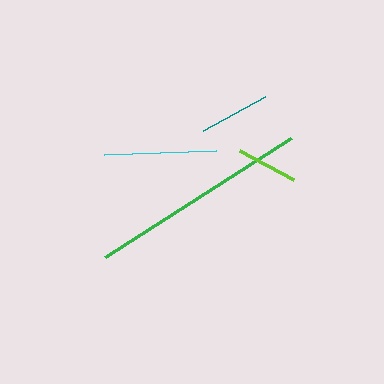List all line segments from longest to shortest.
From longest to shortest: green, cyan, teal, lime.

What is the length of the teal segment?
The teal segment is approximately 70 pixels long.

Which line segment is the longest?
The green line is the longest at approximately 221 pixels.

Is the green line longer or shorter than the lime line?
The green line is longer than the lime line.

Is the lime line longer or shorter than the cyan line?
The cyan line is longer than the lime line.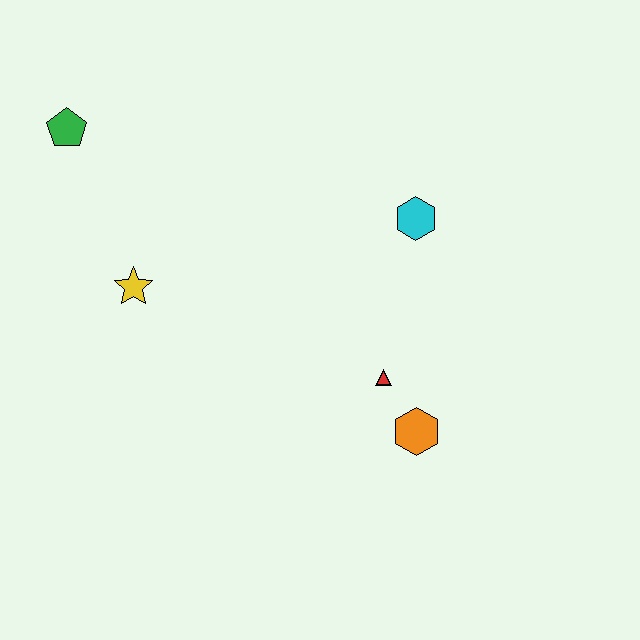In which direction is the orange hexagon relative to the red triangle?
The orange hexagon is below the red triangle.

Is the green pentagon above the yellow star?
Yes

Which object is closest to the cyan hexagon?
The red triangle is closest to the cyan hexagon.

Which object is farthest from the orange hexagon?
The green pentagon is farthest from the orange hexagon.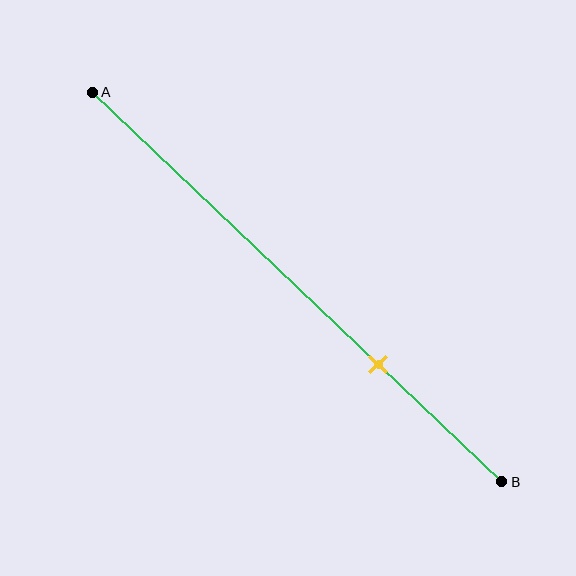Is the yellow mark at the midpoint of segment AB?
No, the mark is at about 70% from A, not at the 50% midpoint.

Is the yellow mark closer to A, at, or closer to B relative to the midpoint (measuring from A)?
The yellow mark is closer to point B than the midpoint of segment AB.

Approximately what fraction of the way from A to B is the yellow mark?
The yellow mark is approximately 70% of the way from A to B.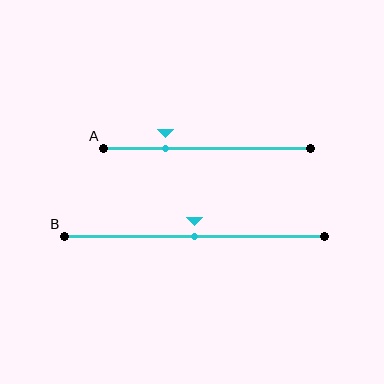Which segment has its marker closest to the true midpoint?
Segment B has its marker closest to the true midpoint.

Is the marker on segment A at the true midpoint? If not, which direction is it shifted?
No, the marker on segment A is shifted to the left by about 20% of the segment length.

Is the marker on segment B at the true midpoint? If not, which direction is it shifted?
Yes, the marker on segment B is at the true midpoint.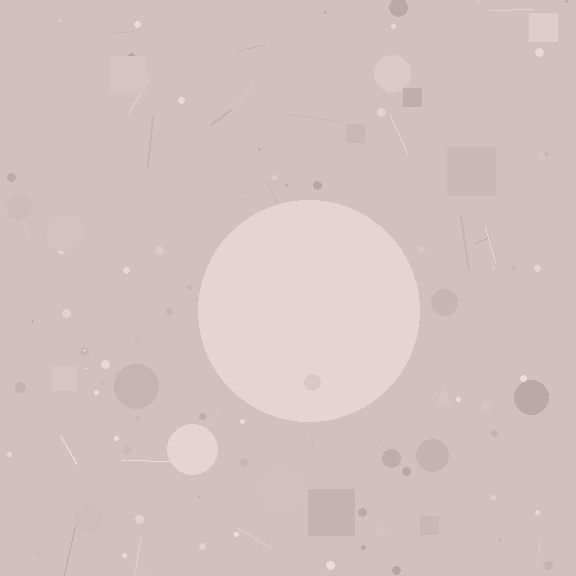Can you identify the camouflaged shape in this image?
The camouflaged shape is a circle.